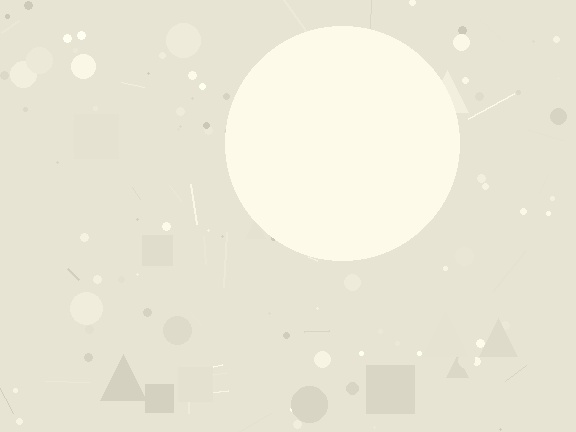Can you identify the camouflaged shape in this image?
The camouflaged shape is a circle.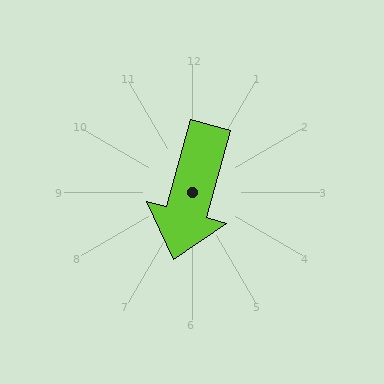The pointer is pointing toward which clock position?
Roughly 7 o'clock.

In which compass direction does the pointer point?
South.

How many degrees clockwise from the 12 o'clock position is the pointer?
Approximately 195 degrees.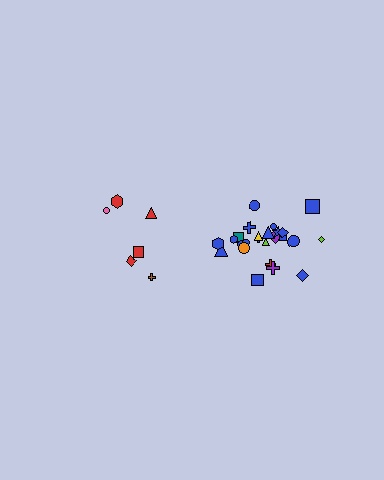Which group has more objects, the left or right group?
The right group.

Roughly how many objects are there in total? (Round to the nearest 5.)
Roughly 30 objects in total.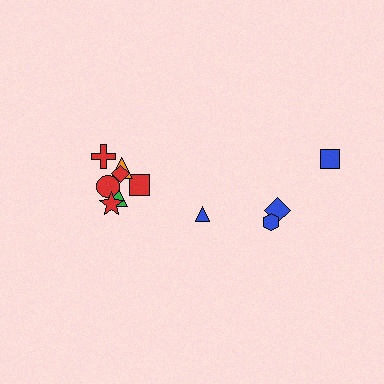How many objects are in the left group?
There are 7 objects.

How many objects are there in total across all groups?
There are 11 objects.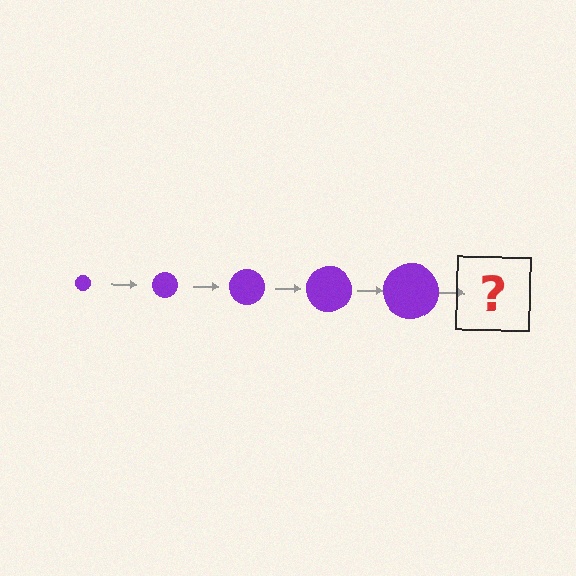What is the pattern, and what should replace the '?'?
The pattern is that the circle gets progressively larger each step. The '?' should be a purple circle, larger than the previous one.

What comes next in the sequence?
The next element should be a purple circle, larger than the previous one.